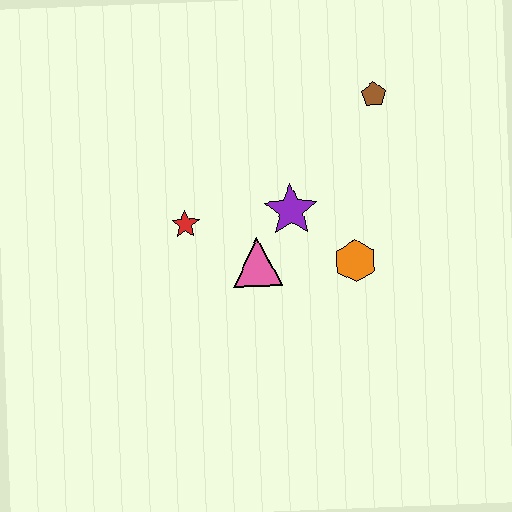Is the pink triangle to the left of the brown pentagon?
Yes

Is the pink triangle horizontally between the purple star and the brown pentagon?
No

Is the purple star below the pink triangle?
No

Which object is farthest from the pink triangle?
The brown pentagon is farthest from the pink triangle.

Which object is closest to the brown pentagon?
The purple star is closest to the brown pentagon.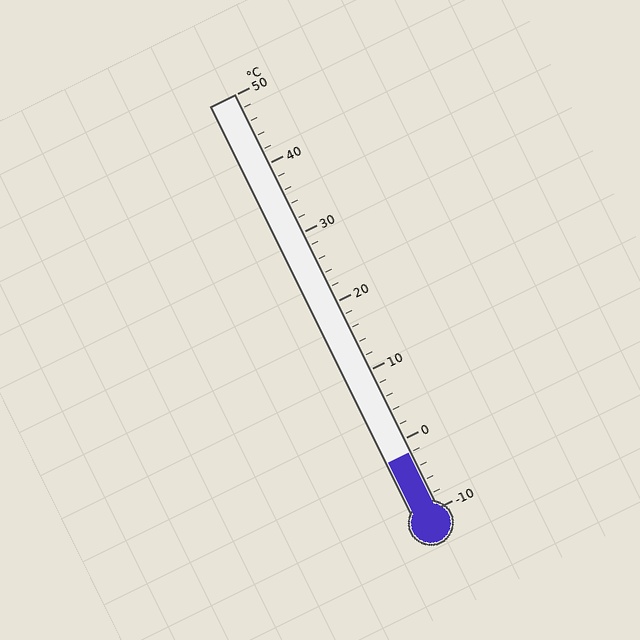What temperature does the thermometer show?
The thermometer shows approximately -2°C.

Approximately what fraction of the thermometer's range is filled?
The thermometer is filled to approximately 15% of its range.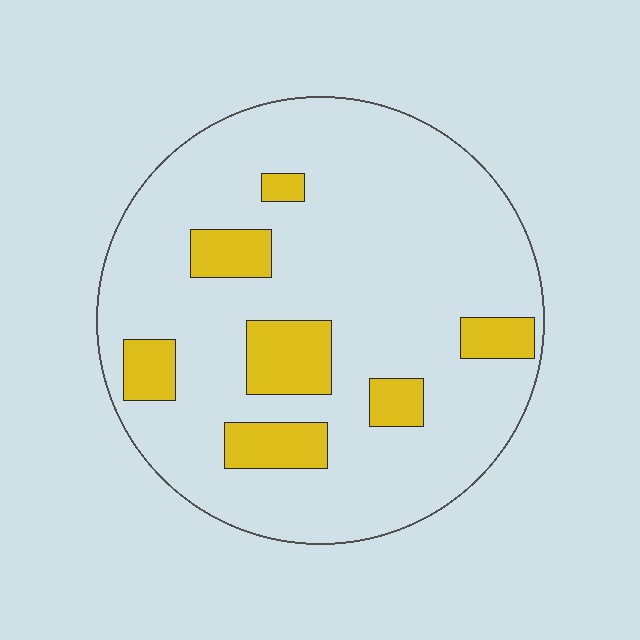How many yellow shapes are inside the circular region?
7.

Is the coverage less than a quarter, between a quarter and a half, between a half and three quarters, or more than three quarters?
Less than a quarter.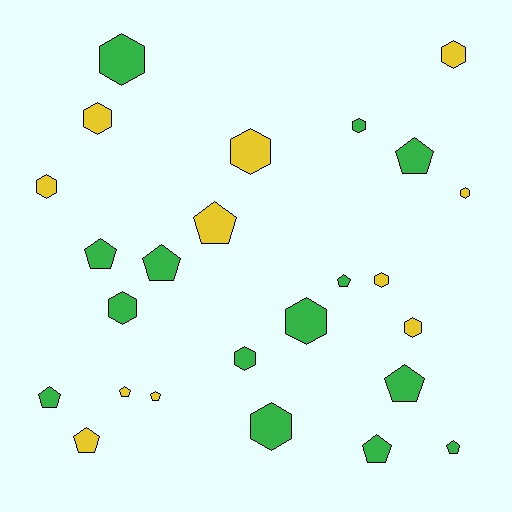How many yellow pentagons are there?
There are 4 yellow pentagons.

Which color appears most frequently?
Green, with 14 objects.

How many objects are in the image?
There are 25 objects.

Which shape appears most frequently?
Hexagon, with 13 objects.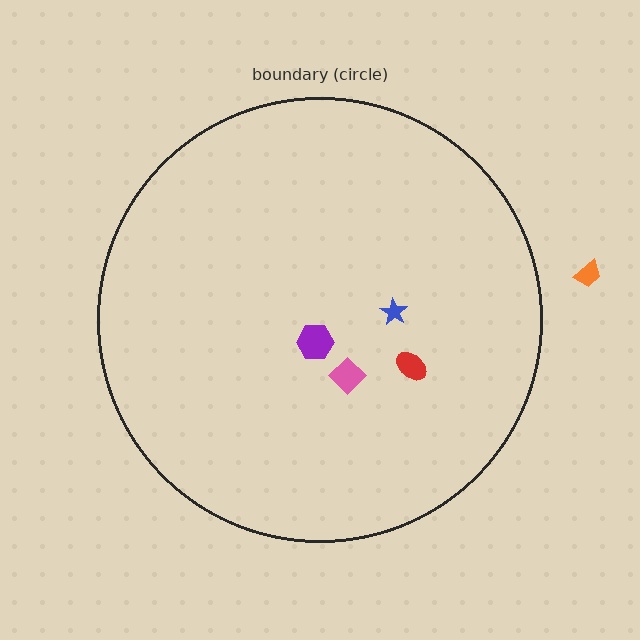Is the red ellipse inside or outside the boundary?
Inside.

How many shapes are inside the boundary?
4 inside, 1 outside.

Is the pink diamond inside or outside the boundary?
Inside.